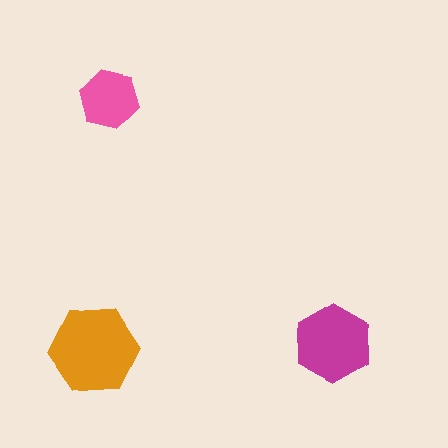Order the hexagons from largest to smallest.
the orange one, the magenta one, the pink one.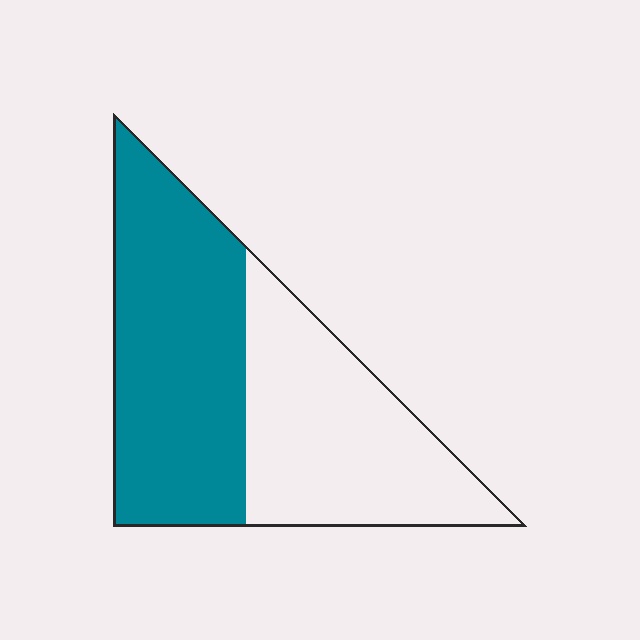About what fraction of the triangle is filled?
About one half (1/2).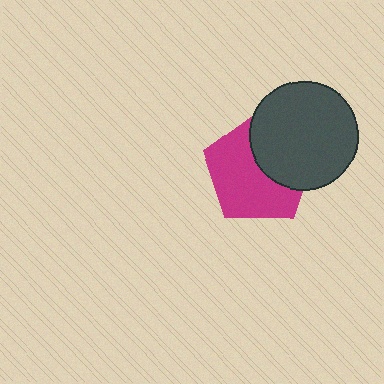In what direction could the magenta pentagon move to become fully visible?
The magenta pentagon could move toward the lower-left. That would shift it out from behind the dark gray circle entirely.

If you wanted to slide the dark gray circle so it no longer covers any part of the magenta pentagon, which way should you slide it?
Slide it toward the upper-right — that is the most direct way to separate the two shapes.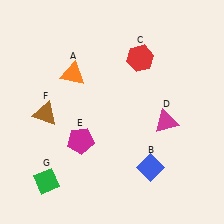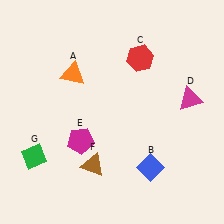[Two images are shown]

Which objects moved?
The objects that moved are: the magenta triangle (D), the brown triangle (F), the green diamond (G).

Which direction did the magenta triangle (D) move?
The magenta triangle (D) moved right.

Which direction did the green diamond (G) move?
The green diamond (G) moved up.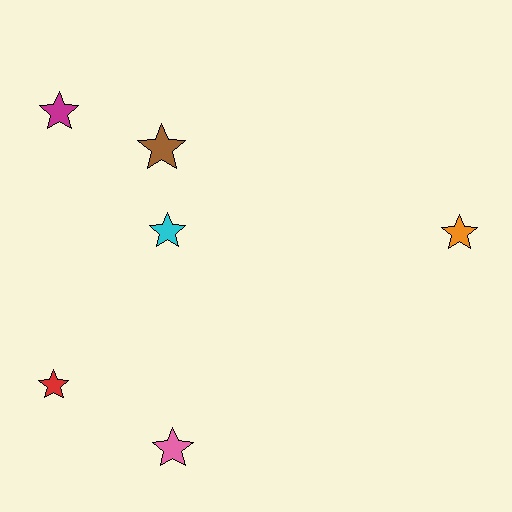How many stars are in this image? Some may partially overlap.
There are 6 stars.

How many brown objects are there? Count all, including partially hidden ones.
There is 1 brown object.